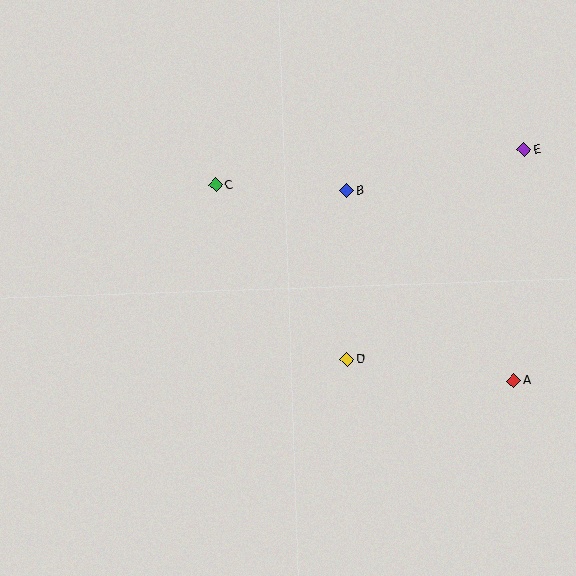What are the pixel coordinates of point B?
Point B is at (346, 191).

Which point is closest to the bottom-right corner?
Point A is closest to the bottom-right corner.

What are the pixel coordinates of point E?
Point E is at (524, 150).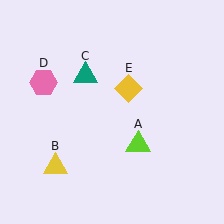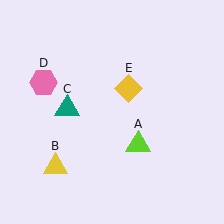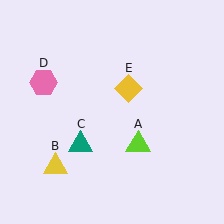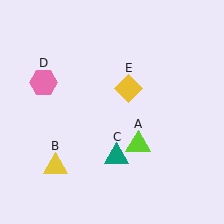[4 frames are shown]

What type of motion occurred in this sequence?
The teal triangle (object C) rotated counterclockwise around the center of the scene.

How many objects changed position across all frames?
1 object changed position: teal triangle (object C).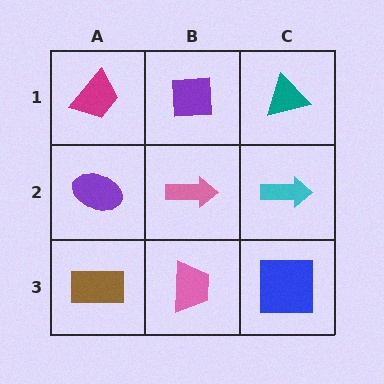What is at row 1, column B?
A purple square.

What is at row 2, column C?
A cyan arrow.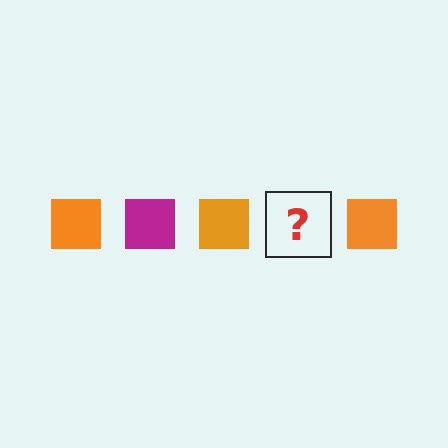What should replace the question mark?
The question mark should be replaced with a magenta square.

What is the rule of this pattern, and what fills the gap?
The rule is that the pattern cycles through orange, magenta squares. The gap should be filled with a magenta square.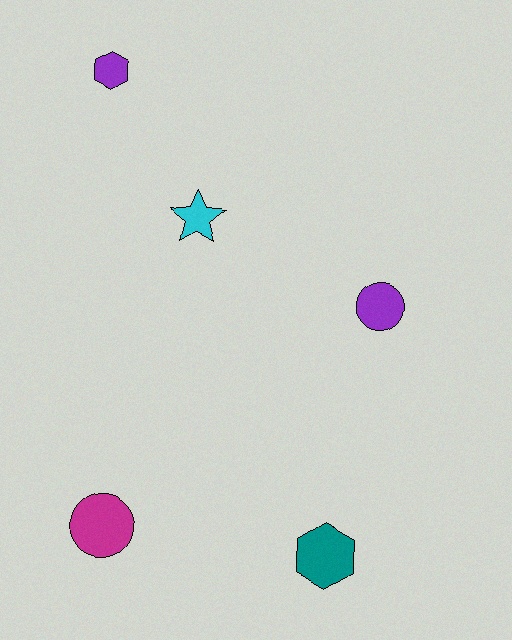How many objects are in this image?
There are 5 objects.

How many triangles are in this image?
There are no triangles.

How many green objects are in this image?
There are no green objects.